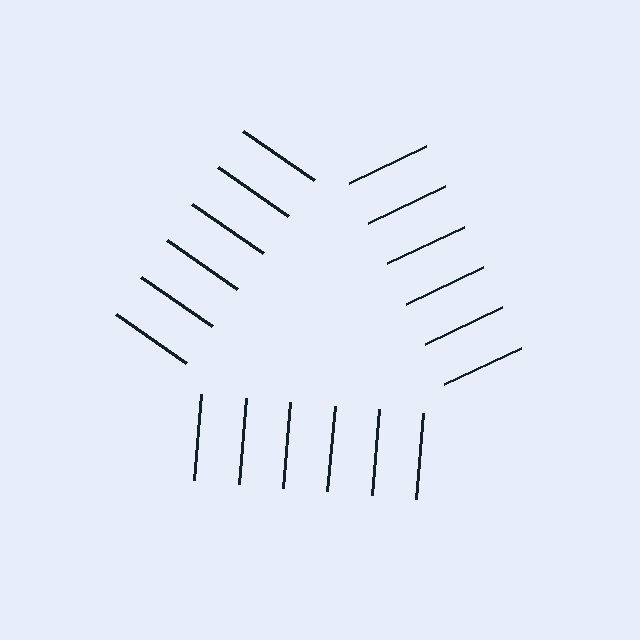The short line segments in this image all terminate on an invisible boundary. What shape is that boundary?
An illusory triangle — the line segments terminate on its edges but no continuous stroke is drawn.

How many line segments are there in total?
18 — 6 along each of the 3 edges.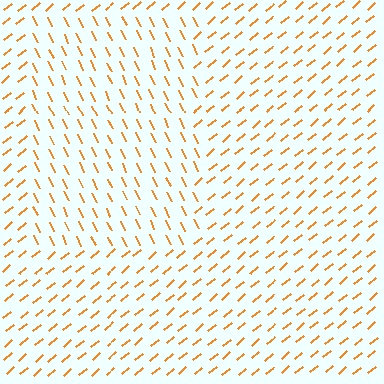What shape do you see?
I see a rectangle.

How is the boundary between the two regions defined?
The boundary is defined purely by a change in line orientation (approximately 75 degrees difference). All lines are the same color and thickness.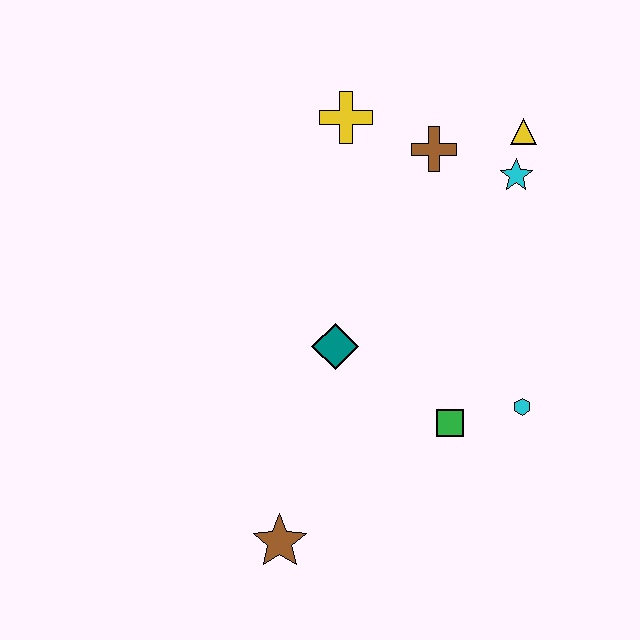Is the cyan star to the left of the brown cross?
No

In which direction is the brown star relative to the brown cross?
The brown star is below the brown cross.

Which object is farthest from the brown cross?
The brown star is farthest from the brown cross.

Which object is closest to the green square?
The cyan hexagon is closest to the green square.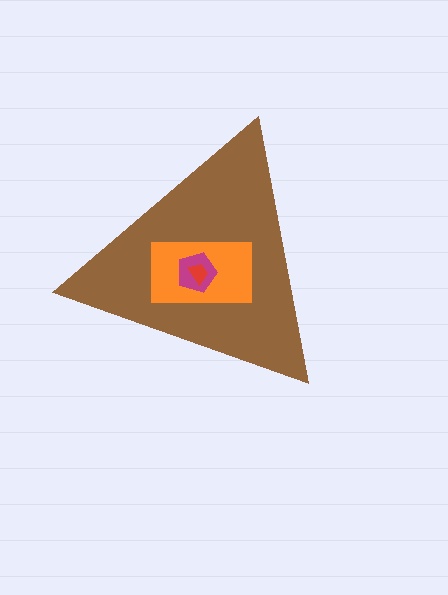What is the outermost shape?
The brown triangle.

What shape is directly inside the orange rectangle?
The magenta pentagon.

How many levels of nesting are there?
4.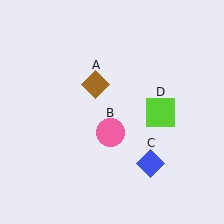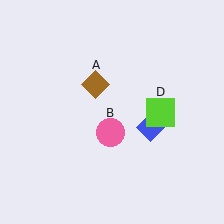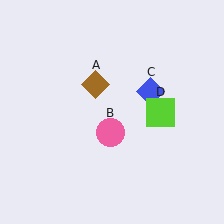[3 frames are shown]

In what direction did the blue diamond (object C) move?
The blue diamond (object C) moved up.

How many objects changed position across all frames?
1 object changed position: blue diamond (object C).